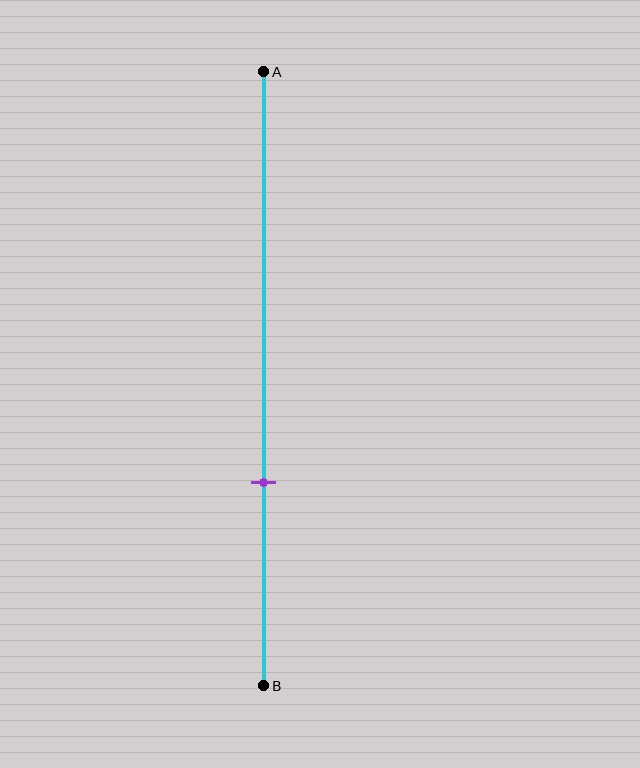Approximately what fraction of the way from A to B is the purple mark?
The purple mark is approximately 65% of the way from A to B.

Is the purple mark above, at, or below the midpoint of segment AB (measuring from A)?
The purple mark is below the midpoint of segment AB.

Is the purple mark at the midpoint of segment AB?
No, the mark is at about 65% from A, not at the 50% midpoint.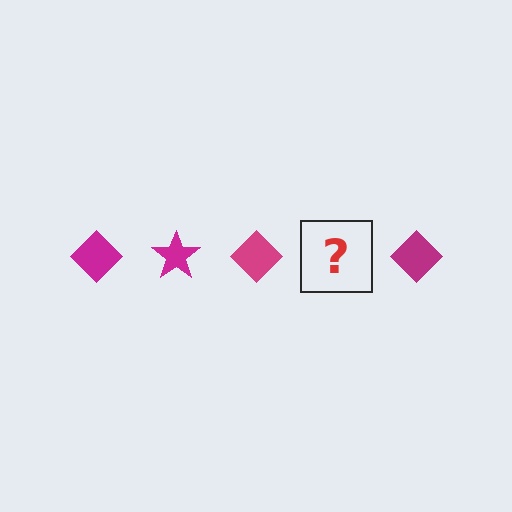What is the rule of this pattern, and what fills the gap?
The rule is that the pattern cycles through diamond, star shapes in magenta. The gap should be filled with a magenta star.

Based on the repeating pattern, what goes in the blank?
The blank should be a magenta star.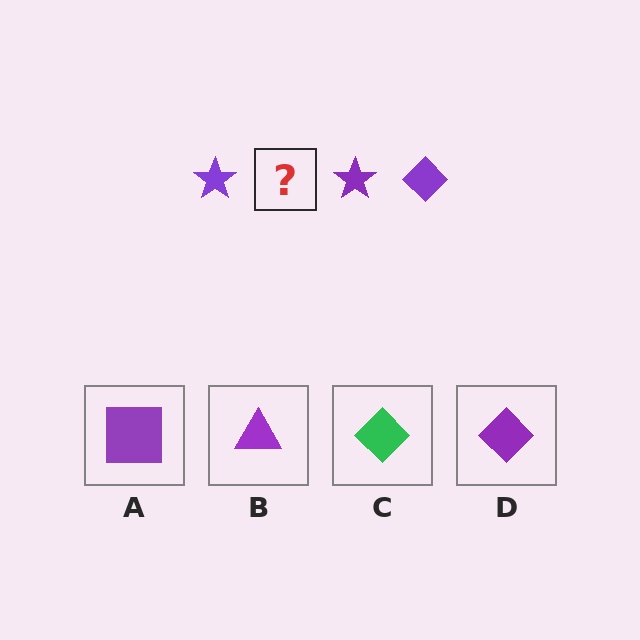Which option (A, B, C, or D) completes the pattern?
D.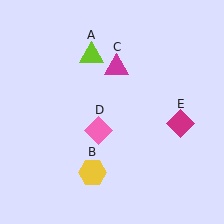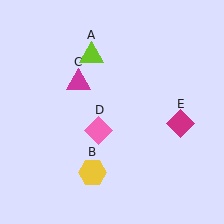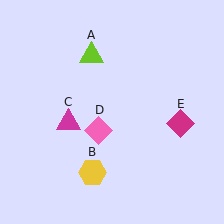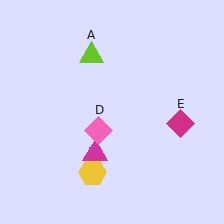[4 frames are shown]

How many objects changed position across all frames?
1 object changed position: magenta triangle (object C).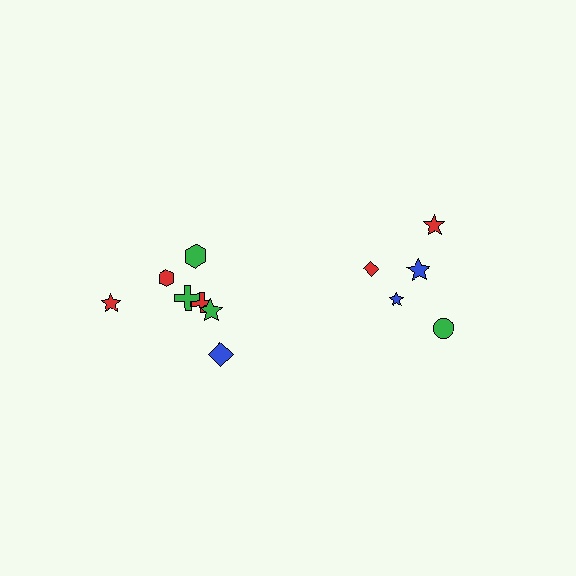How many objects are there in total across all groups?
There are 12 objects.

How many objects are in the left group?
There are 7 objects.